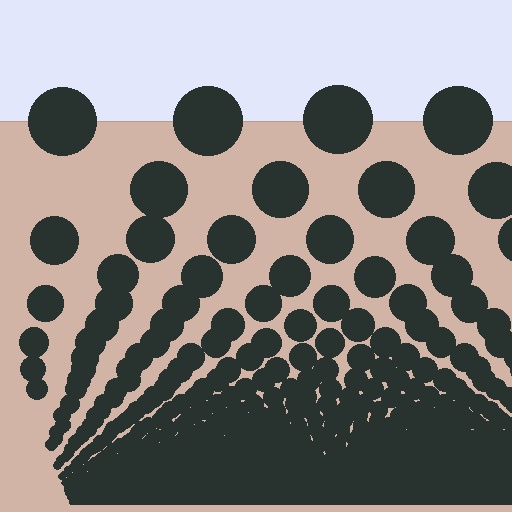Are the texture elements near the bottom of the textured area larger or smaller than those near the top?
Smaller. The gradient is inverted — elements near the bottom are smaller and denser.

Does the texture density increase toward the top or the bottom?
Density increases toward the bottom.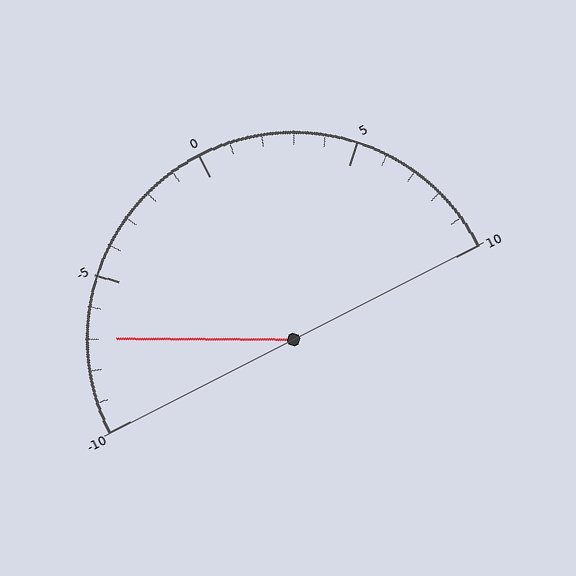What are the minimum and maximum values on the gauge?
The gauge ranges from -10 to 10.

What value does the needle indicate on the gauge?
The needle indicates approximately -7.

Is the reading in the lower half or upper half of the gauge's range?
The reading is in the lower half of the range (-10 to 10).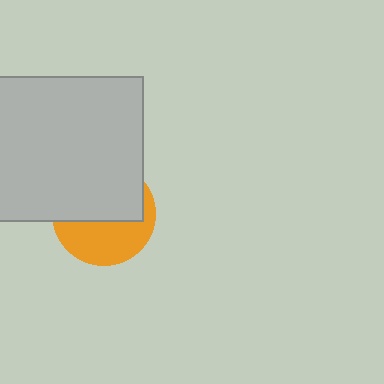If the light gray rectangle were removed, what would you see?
You would see the complete orange circle.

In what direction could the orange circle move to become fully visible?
The orange circle could move down. That would shift it out from behind the light gray rectangle entirely.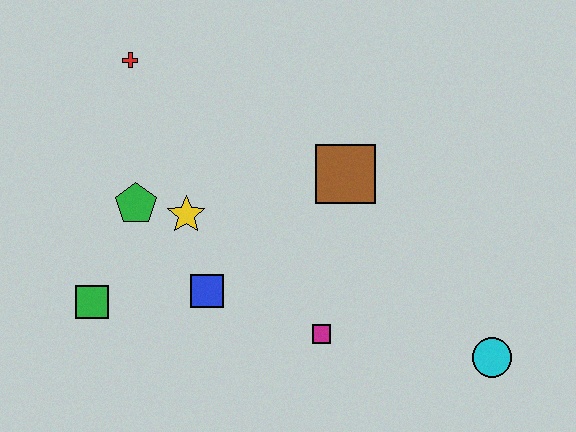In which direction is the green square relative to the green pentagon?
The green square is below the green pentagon.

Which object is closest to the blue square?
The yellow star is closest to the blue square.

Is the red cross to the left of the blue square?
Yes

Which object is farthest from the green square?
The cyan circle is farthest from the green square.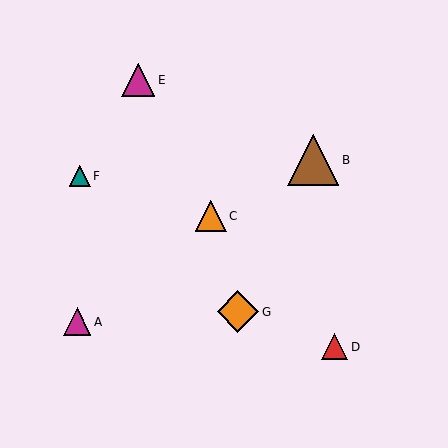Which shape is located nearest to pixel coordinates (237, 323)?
The orange diamond (labeled G) at (238, 312) is nearest to that location.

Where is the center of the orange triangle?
The center of the orange triangle is at (211, 216).